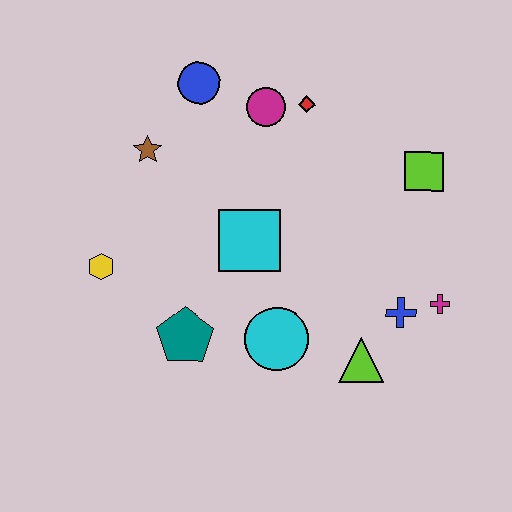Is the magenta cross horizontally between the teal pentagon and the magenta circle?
No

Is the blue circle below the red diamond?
No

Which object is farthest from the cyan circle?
The blue circle is farthest from the cyan circle.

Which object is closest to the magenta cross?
The blue cross is closest to the magenta cross.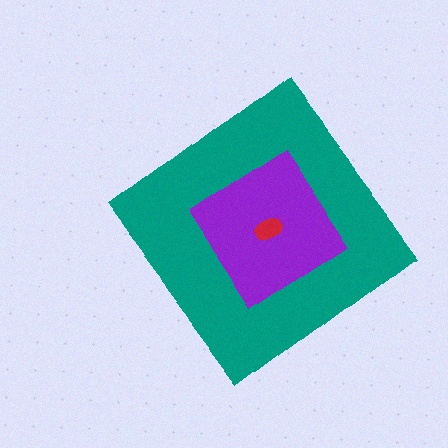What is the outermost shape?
The teal diamond.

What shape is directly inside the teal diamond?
The purple diamond.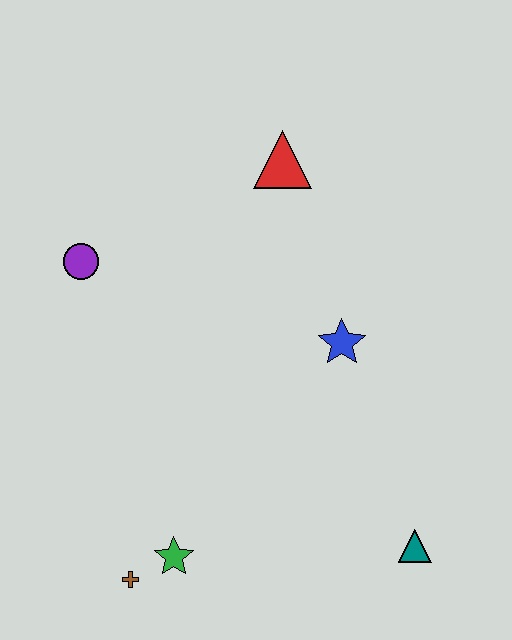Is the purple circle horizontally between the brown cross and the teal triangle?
No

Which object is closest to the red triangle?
The blue star is closest to the red triangle.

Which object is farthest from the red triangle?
The brown cross is farthest from the red triangle.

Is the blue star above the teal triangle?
Yes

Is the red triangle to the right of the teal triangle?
No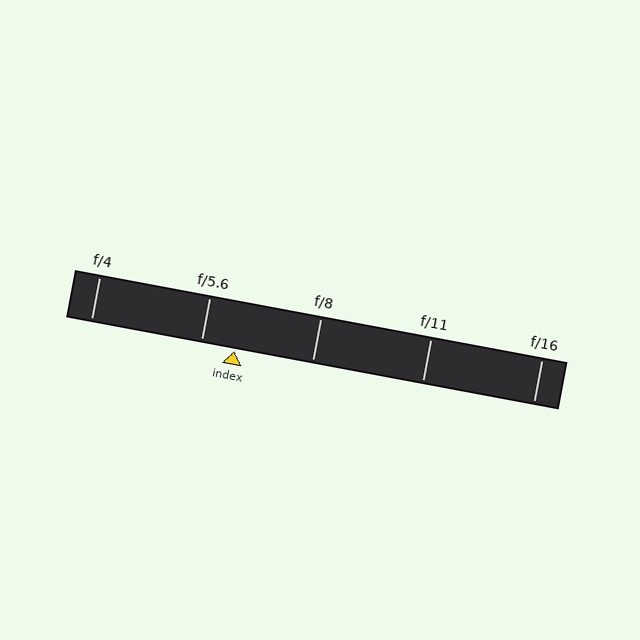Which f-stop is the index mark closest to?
The index mark is closest to f/5.6.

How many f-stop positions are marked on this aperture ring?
There are 5 f-stop positions marked.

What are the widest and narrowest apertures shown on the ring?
The widest aperture shown is f/4 and the narrowest is f/16.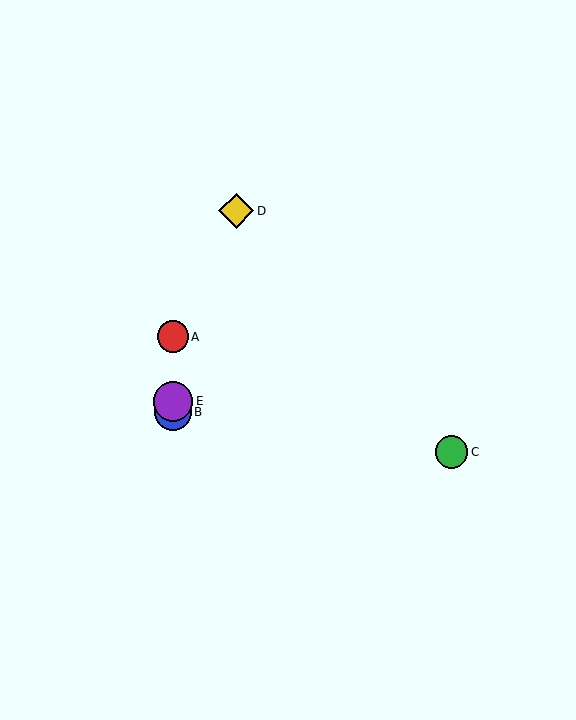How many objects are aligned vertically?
3 objects (A, B, E) are aligned vertically.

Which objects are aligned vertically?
Objects A, B, E are aligned vertically.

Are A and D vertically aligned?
No, A is at x≈173 and D is at x≈236.